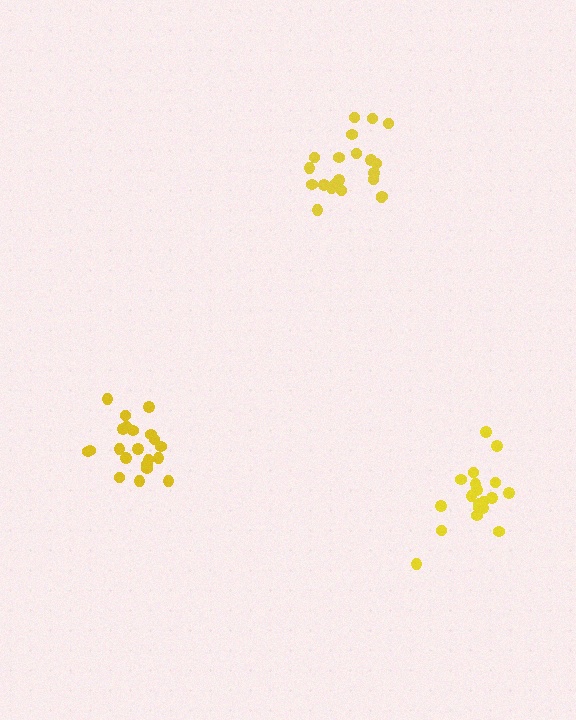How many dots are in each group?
Group 1: 21 dots, Group 2: 20 dots, Group 3: 21 dots (62 total).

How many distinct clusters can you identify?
There are 3 distinct clusters.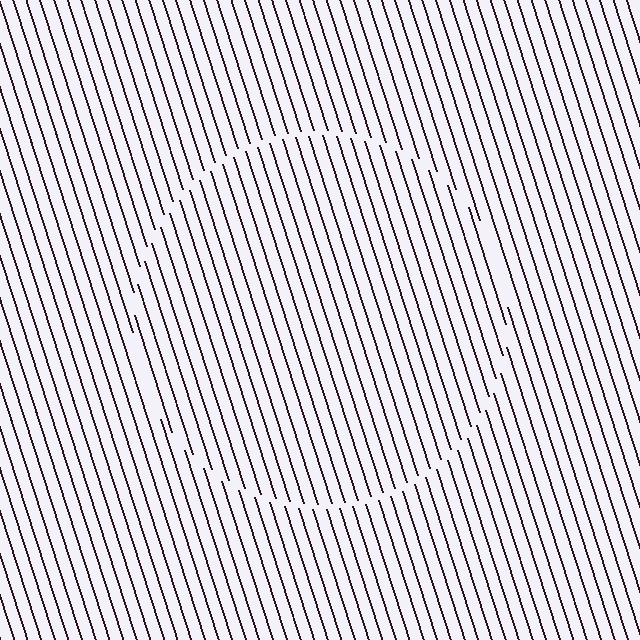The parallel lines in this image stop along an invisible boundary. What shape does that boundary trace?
An illusory circle. The interior of the shape contains the same grating, shifted by half a period — the contour is defined by the phase discontinuity where line-ends from the inner and outer gratings abut.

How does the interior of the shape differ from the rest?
The interior of the shape contains the same grating, shifted by half a period — the contour is defined by the phase discontinuity where line-ends from the inner and outer gratings abut.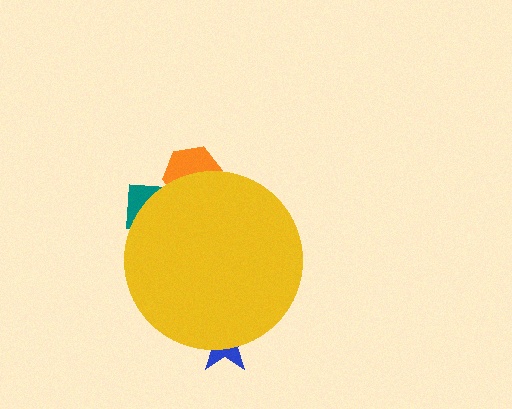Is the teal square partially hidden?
Yes, the teal square is partially hidden behind the yellow circle.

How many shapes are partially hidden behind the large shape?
3 shapes are partially hidden.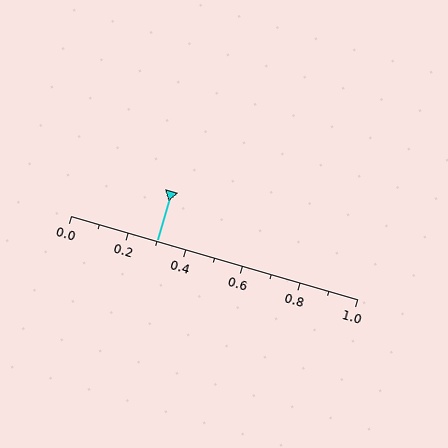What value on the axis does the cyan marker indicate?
The marker indicates approximately 0.3.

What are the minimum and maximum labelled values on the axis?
The axis runs from 0.0 to 1.0.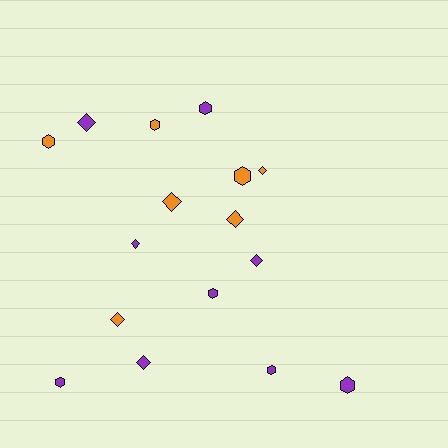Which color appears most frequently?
Purple, with 9 objects.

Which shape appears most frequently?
Hexagon, with 8 objects.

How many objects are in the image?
There are 16 objects.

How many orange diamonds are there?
There are 4 orange diamonds.